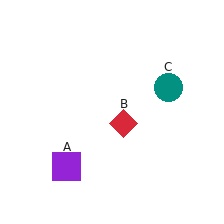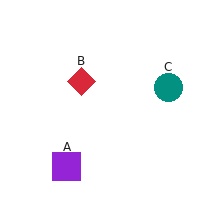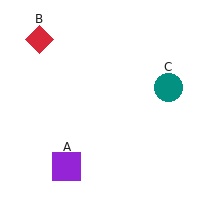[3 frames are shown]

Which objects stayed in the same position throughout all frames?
Purple square (object A) and teal circle (object C) remained stationary.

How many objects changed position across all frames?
1 object changed position: red diamond (object B).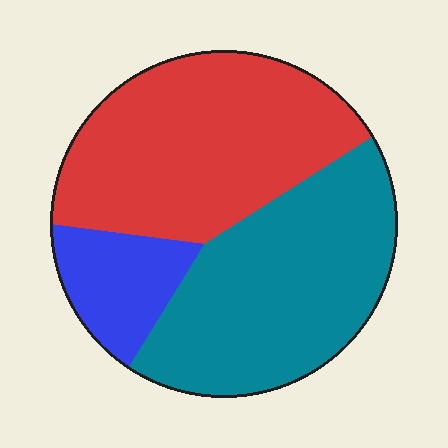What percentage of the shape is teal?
Teal takes up about two fifths (2/5) of the shape.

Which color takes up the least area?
Blue, at roughly 15%.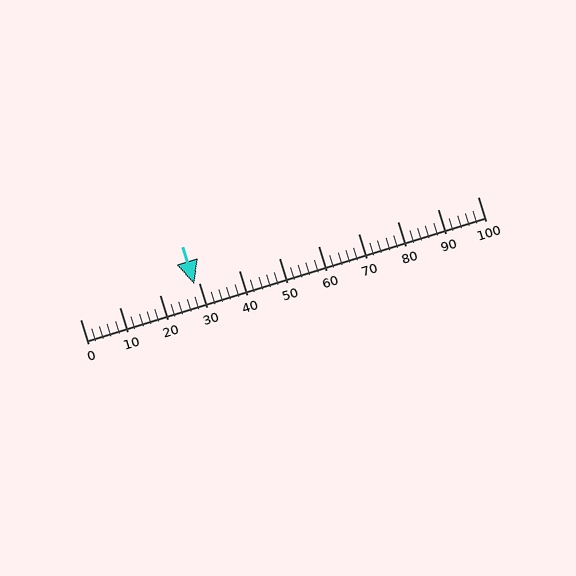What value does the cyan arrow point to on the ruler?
The cyan arrow points to approximately 29.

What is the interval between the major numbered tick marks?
The major tick marks are spaced 10 units apart.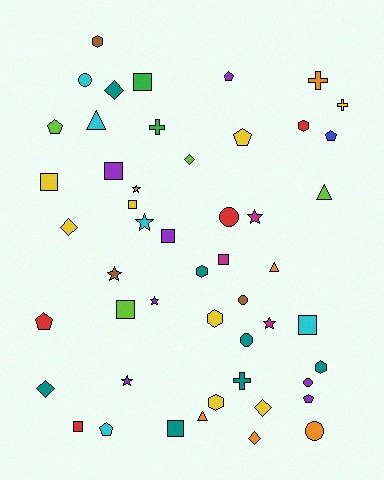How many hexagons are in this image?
There are 6 hexagons.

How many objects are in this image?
There are 50 objects.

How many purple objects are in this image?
There are 7 purple objects.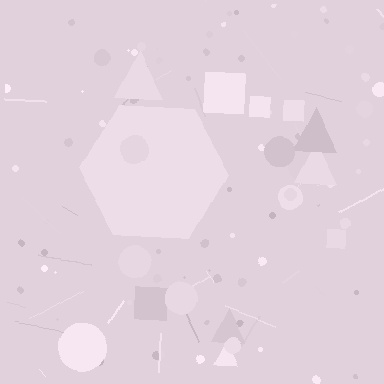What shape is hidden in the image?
A hexagon is hidden in the image.